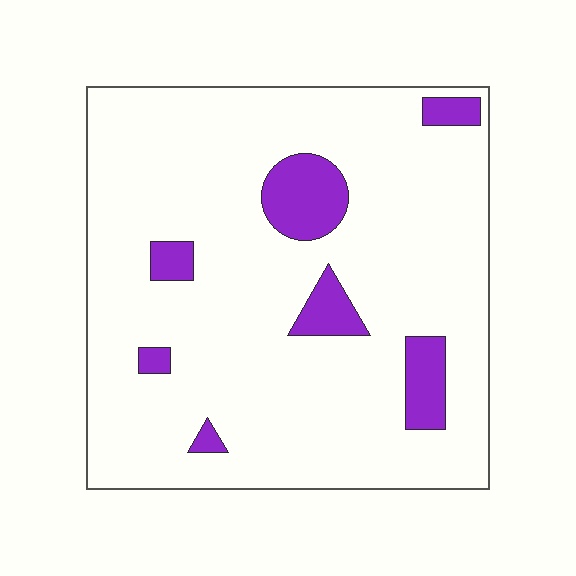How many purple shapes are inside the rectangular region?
7.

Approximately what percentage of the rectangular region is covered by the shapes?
Approximately 10%.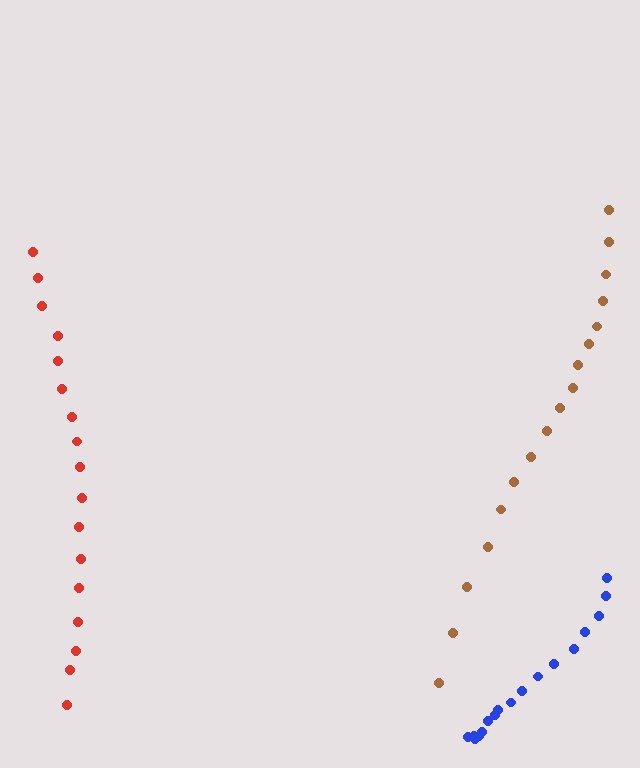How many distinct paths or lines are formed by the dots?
There are 3 distinct paths.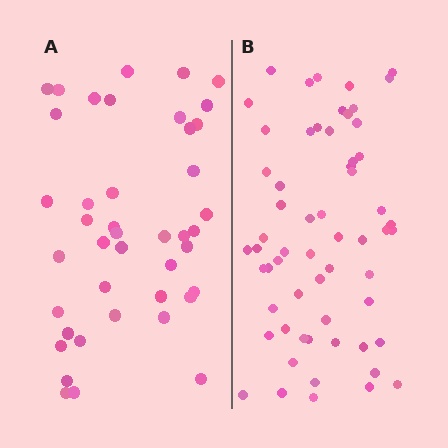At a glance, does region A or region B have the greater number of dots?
Region B (the right region) has more dots.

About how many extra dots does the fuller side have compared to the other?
Region B has approximately 20 more dots than region A.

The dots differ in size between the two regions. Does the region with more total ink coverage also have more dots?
No. Region A has more total ink coverage because its dots are larger, but region B actually contains more individual dots. Total area can be misleading — the number of items is what matters here.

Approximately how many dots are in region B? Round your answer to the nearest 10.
About 60 dots.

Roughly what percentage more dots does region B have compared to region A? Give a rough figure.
About 45% more.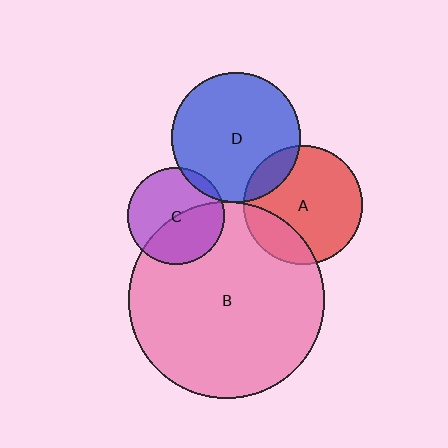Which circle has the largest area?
Circle B (pink).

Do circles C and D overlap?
Yes.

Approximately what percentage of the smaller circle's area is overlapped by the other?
Approximately 5%.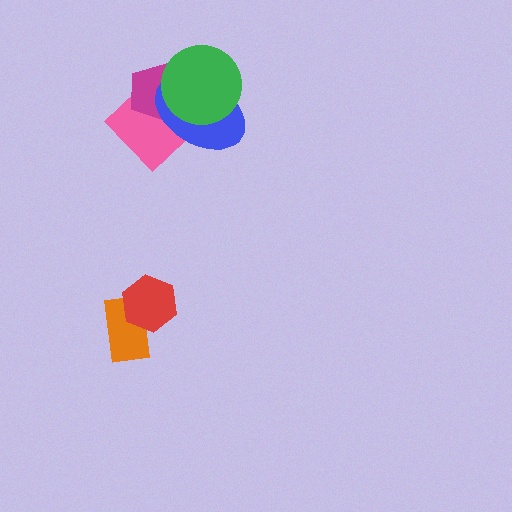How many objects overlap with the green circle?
3 objects overlap with the green circle.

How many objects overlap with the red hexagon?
1 object overlaps with the red hexagon.